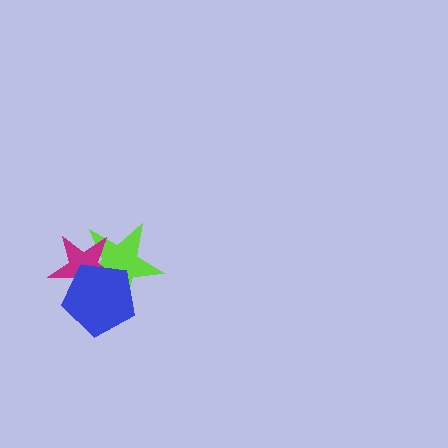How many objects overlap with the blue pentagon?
2 objects overlap with the blue pentagon.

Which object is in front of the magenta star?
The blue pentagon is in front of the magenta star.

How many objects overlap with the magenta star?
2 objects overlap with the magenta star.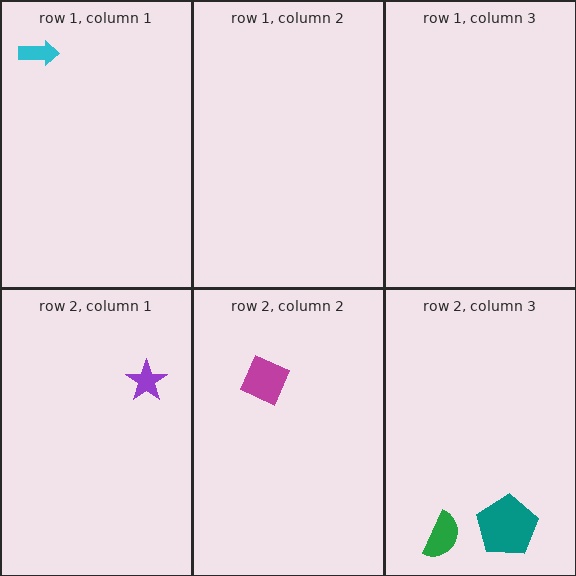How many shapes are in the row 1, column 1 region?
1.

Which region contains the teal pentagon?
The row 2, column 3 region.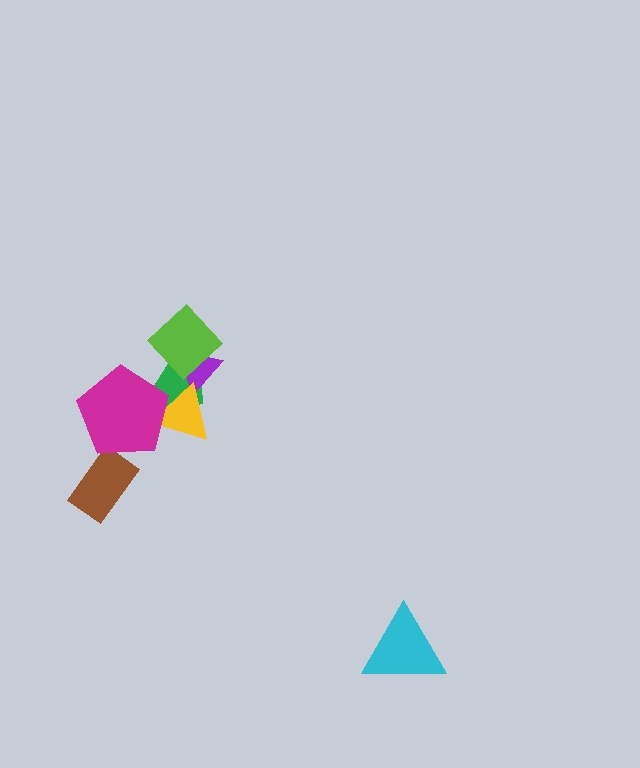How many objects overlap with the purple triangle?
3 objects overlap with the purple triangle.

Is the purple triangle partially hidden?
Yes, it is partially covered by another shape.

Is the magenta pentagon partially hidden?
No, no other shape covers it.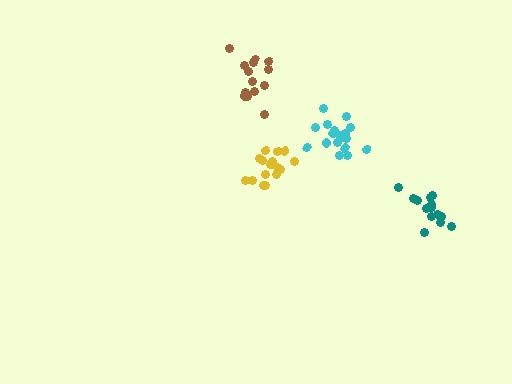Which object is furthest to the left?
The brown cluster is leftmost.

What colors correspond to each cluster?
The clusters are colored: brown, yellow, teal, cyan.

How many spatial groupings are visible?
There are 4 spatial groupings.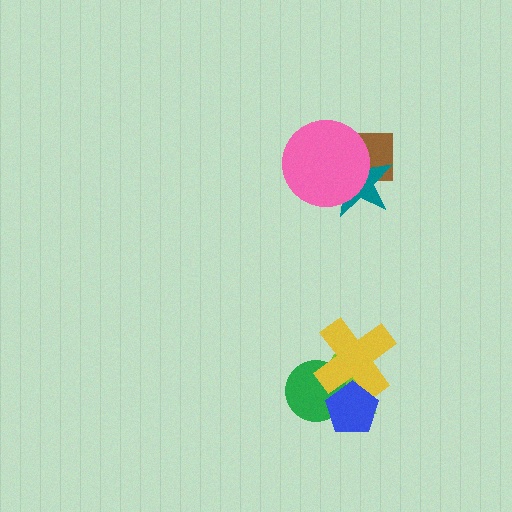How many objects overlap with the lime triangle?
3 objects overlap with the lime triangle.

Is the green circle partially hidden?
Yes, it is partially covered by another shape.